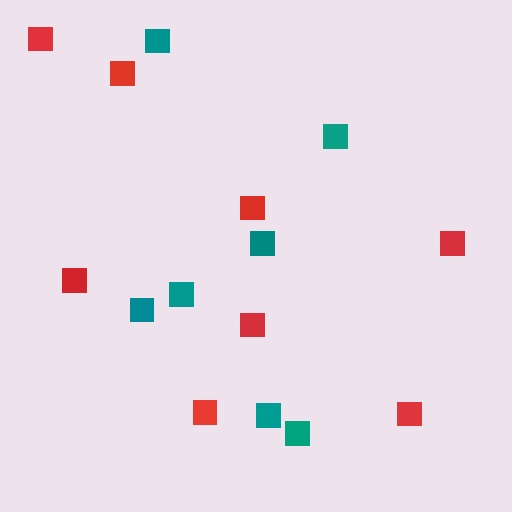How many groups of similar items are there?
There are 2 groups: one group of teal squares (7) and one group of red squares (8).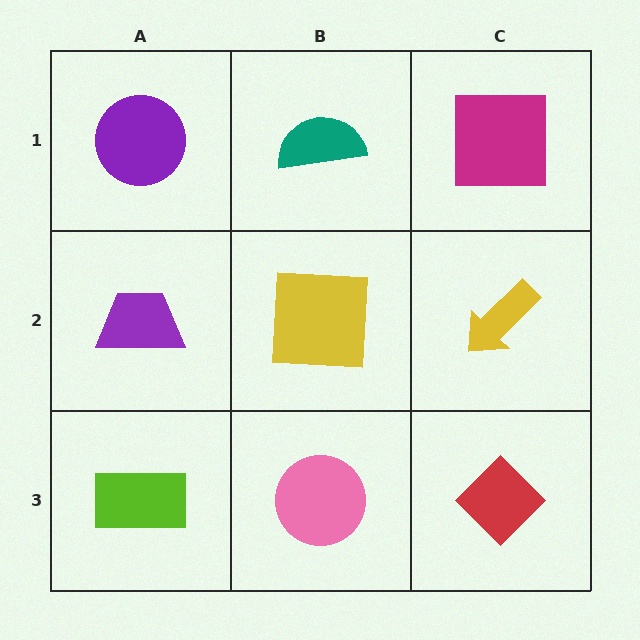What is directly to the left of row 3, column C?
A pink circle.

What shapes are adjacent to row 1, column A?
A purple trapezoid (row 2, column A), a teal semicircle (row 1, column B).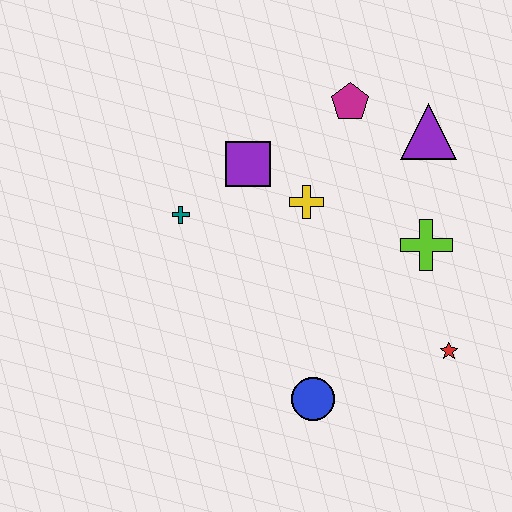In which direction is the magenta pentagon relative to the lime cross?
The magenta pentagon is above the lime cross.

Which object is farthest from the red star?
The teal cross is farthest from the red star.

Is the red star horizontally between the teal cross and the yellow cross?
No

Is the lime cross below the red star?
No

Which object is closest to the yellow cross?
The purple square is closest to the yellow cross.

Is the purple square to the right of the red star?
No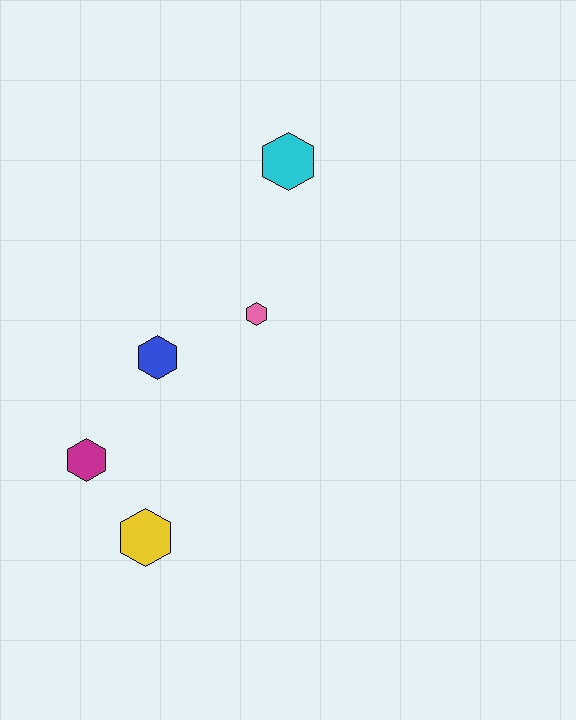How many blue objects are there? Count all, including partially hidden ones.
There is 1 blue object.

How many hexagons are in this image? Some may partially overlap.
There are 5 hexagons.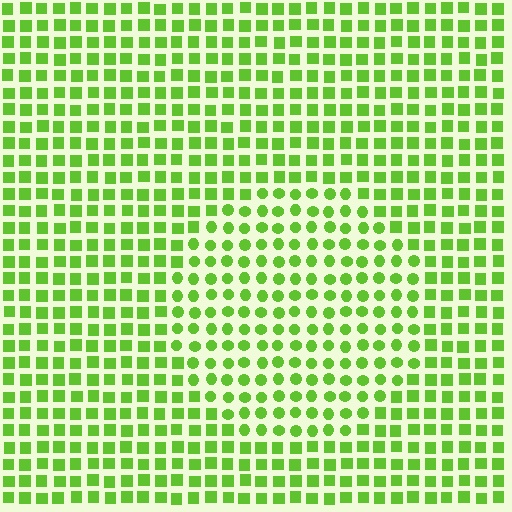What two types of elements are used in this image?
The image uses circles inside the circle region and squares outside it.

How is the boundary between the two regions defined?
The boundary is defined by a change in element shape: circles inside vs. squares outside. All elements share the same color and spacing.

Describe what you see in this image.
The image is filled with small lime elements arranged in a uniform grid. A circle-shaped region contains circles, while the surrounding area contains squares. The boundary is defined purely by the change in element shape.